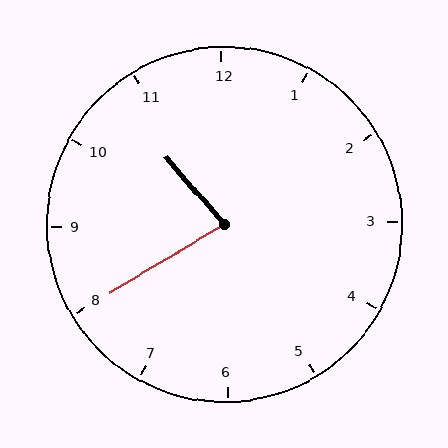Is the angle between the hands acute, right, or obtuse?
It is acute.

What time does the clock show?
10:40.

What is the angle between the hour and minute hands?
Approximately 80 degrees.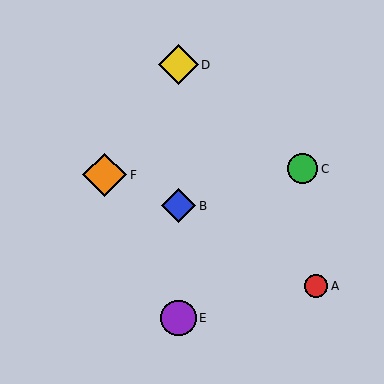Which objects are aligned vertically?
Objects B, D, E are aligned vertically.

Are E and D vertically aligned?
Yes, both are at x≈179.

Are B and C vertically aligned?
No, B is at x≈179 and C is at x≈303.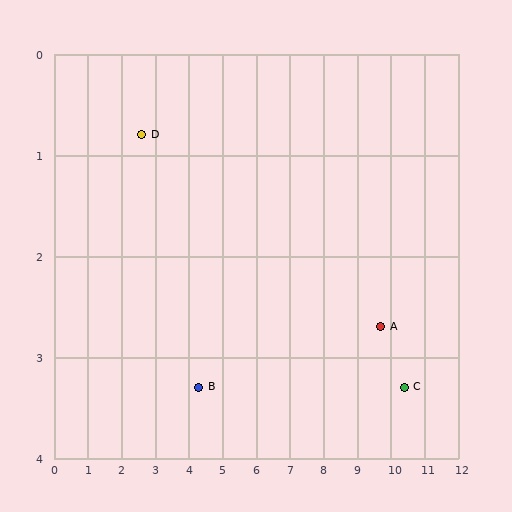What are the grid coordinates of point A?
Point A is at approximately (9.7, 2.7).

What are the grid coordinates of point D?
Point D is at approximately (2.6, 0.8).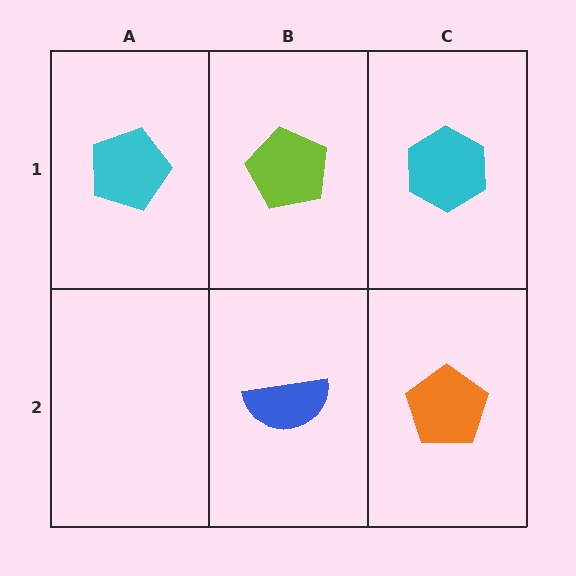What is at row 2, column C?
An orange pentagon.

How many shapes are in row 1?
3 shapes.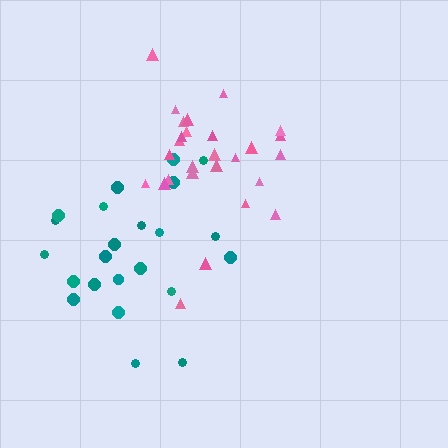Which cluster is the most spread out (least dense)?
Teal.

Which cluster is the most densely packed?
Pink.